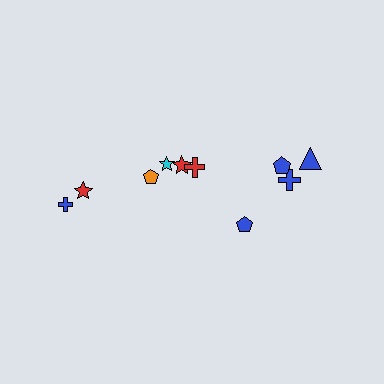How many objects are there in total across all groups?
There are 10 objects.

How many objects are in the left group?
There are 6 objects.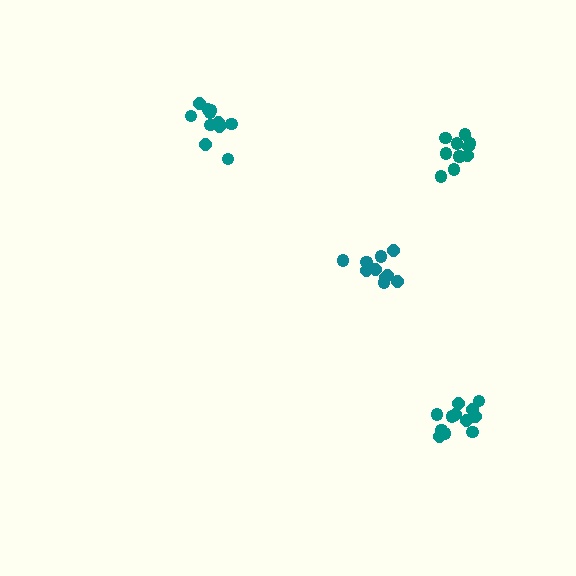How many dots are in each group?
Group 1: 11 dots, Group 2: 12 dots, Group 3: 11 dots, Group 4: 10 dots (44 total).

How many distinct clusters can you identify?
There are 4 distinct clusters.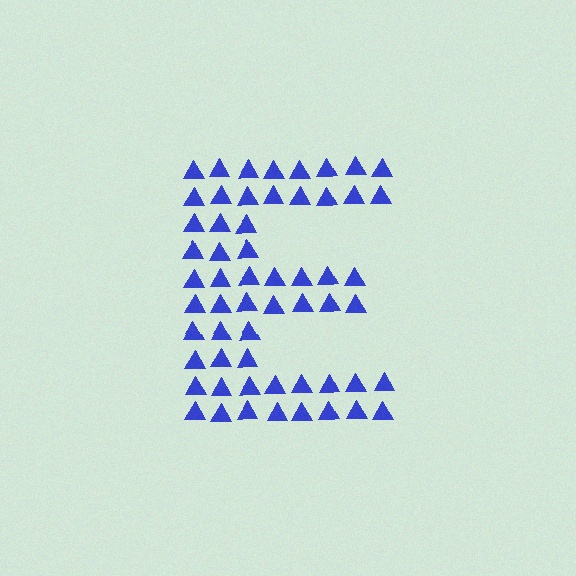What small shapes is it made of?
It is made of small triangles.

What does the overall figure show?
The overall figure shows the letter E.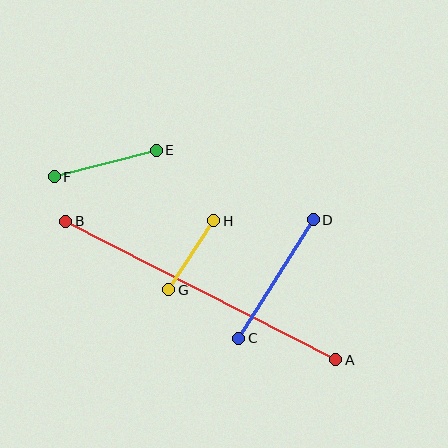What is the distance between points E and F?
The distance is approximately 105 pixels.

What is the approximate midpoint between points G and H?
The midpoint is at approximately (191, 255) pixels.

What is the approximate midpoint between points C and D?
The midpoint is at approximately (276, 279) pixels.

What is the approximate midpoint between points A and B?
The midpoint is at approximately (201, 290) pixels.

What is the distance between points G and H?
The distance is approximately 83 pixels.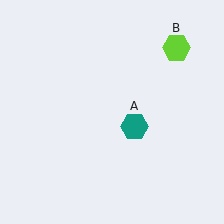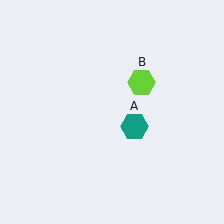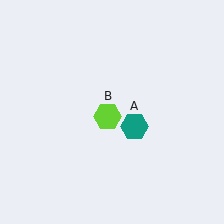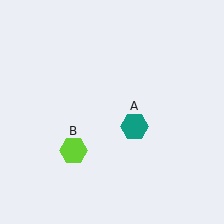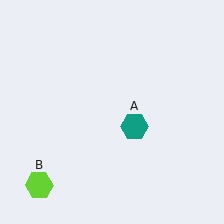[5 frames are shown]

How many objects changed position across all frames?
1 object changed position: lime hexagon (object B).